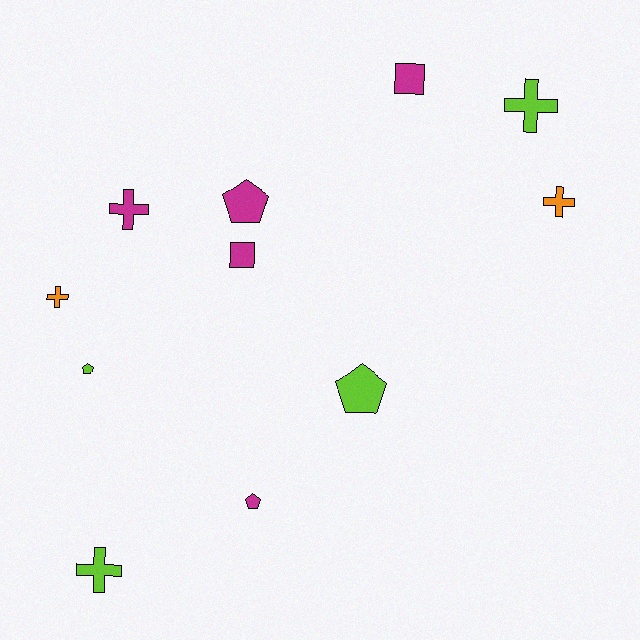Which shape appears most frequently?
Cross, with 5 objects.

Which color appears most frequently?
Magenta, with 5 objects.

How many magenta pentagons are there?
There are 2 magenta pentagons.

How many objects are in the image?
There are 11 objects.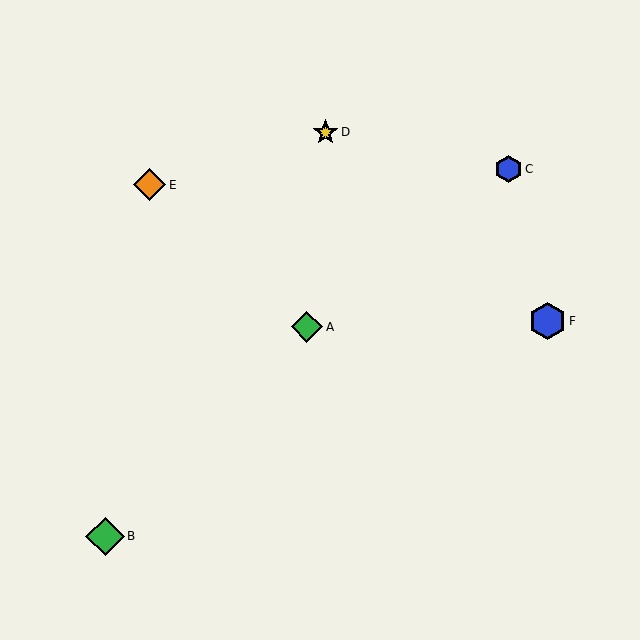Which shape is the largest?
The green diamond (labeled B) is the largest.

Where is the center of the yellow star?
The center of the yellow star is at (325, 132).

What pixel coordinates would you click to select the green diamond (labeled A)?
Click at (307, 327) to select the green diamond A.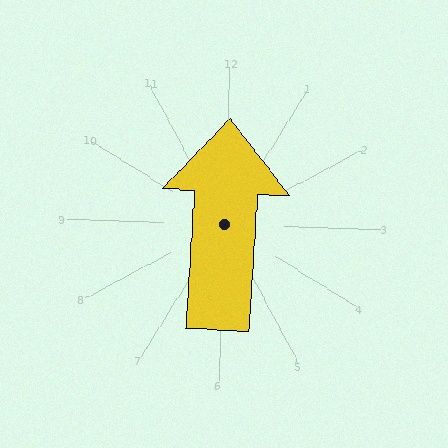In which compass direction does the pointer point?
North.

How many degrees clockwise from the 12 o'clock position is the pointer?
Approximately 2 degrees.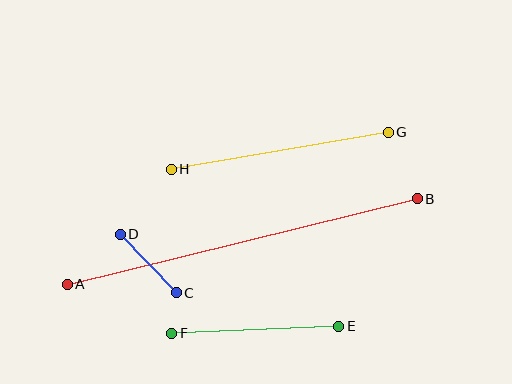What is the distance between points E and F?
The distance is approximately 167 pixels.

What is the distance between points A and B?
The distance is approximately 360 pixels.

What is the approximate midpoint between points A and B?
The midpoint is at approximately (242, 242) pixels.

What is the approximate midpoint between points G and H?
The midpoint is at approximately (280, 151) pixels.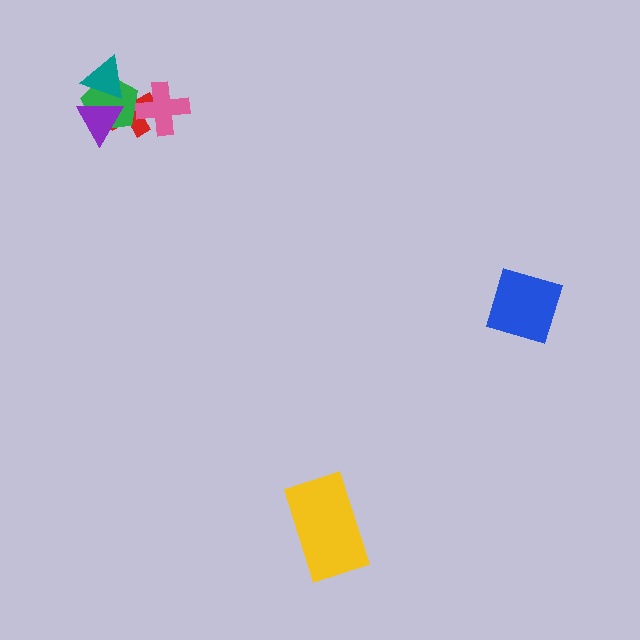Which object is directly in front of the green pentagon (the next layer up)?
The purple triangle is directly in front of the green pentagon.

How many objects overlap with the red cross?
4 objects overlap with the red cross.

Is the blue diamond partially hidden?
No, no other shape covers it.